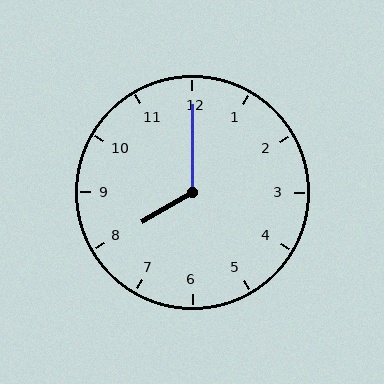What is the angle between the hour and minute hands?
Approximately 120 degrees.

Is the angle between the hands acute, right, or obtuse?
It is obtuse.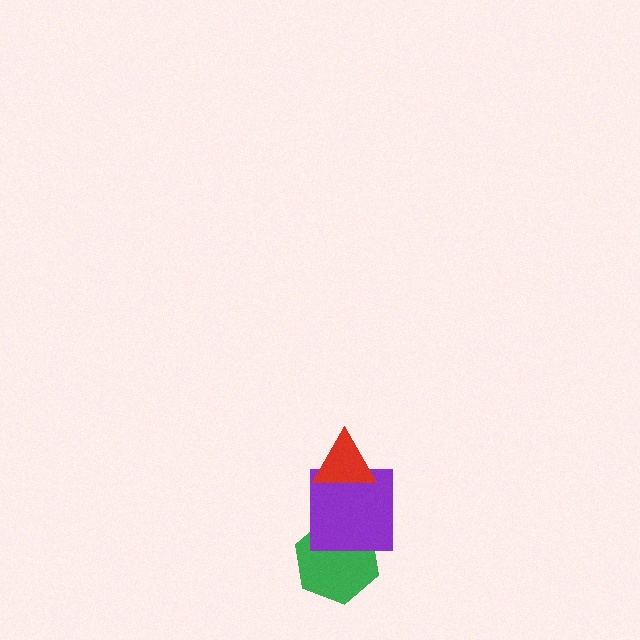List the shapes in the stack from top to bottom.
From top to bottom: the red triangle, the purple square, the green hexagon.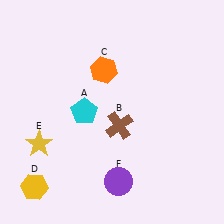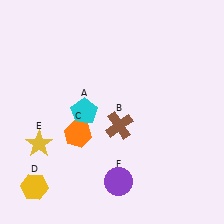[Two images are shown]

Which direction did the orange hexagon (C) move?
The orange hexagon (C) moved down.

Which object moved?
The orange hexagon (C) moved down.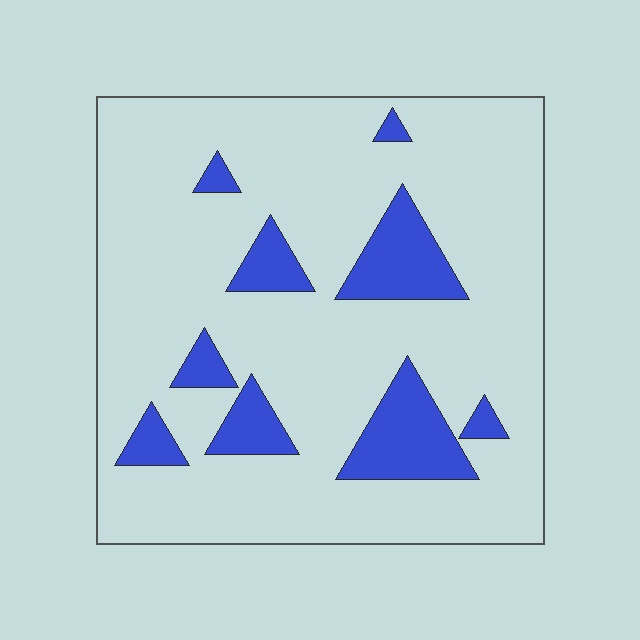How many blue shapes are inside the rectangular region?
9.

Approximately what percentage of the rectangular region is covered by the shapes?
Approximately 15%.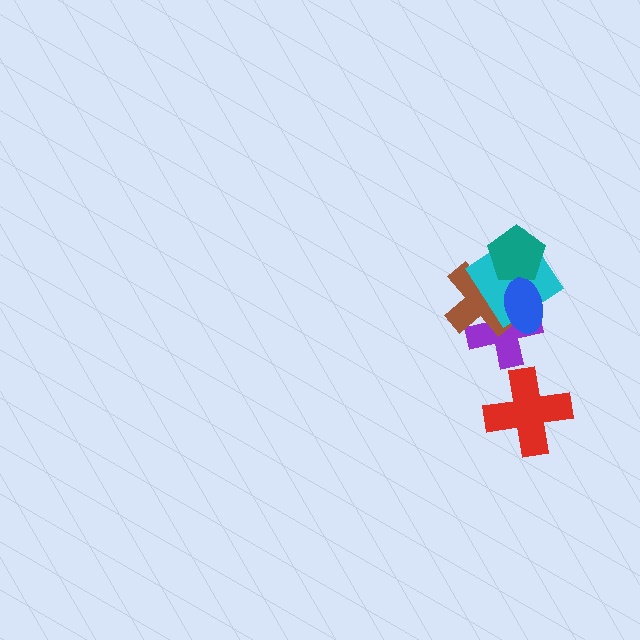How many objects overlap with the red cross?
0 objects overlap with the red cross.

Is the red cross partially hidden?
No, no other shape covers it.